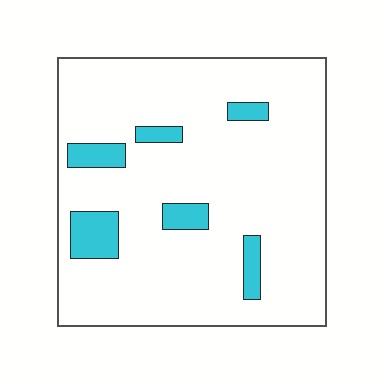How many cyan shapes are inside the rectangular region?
6.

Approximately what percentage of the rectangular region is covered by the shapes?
Approximately 10%.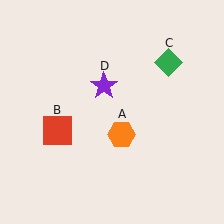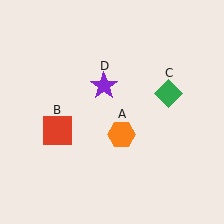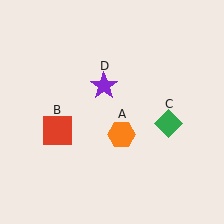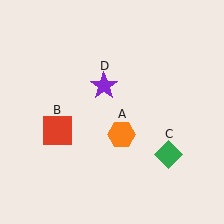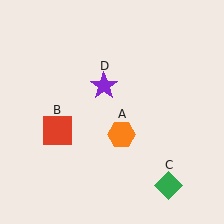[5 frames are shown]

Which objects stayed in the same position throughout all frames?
Orange hexagon (object A) and red square (object B) and purple star (object D) remained stationary.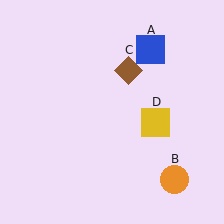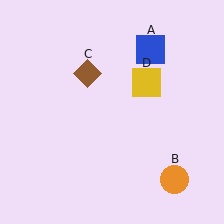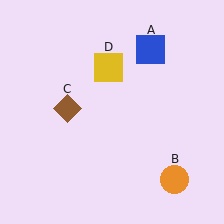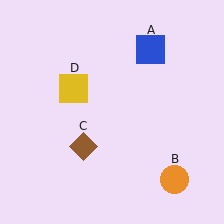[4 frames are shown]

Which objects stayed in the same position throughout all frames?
Blue square (object A) and orange circle (object B) remained stationary.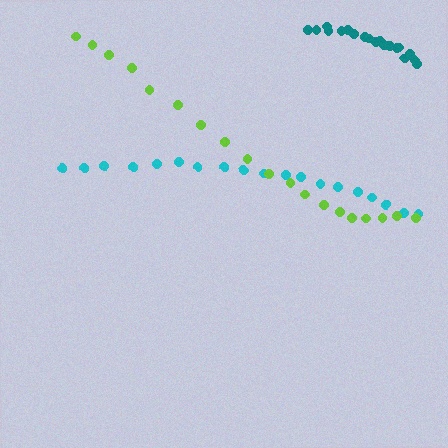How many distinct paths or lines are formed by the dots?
There are 3 distinct paths.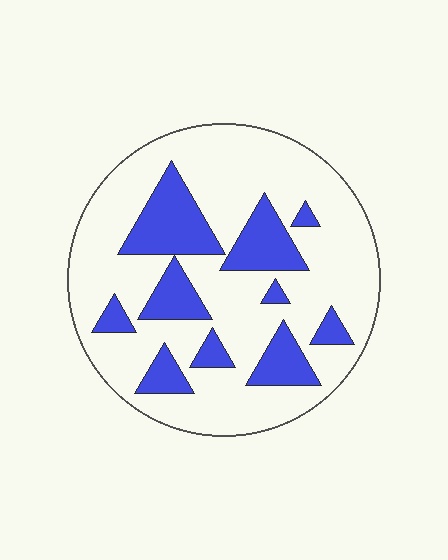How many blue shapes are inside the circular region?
10.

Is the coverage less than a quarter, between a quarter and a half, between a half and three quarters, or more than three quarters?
Less than a quarter.